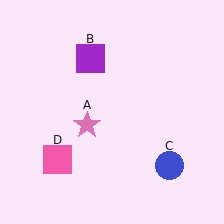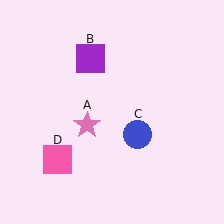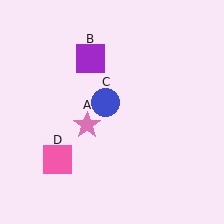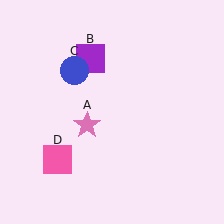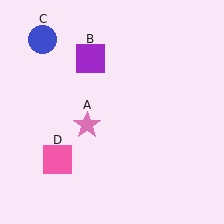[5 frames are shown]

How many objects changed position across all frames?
1 object changed position: blue circle (object C).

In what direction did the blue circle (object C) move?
The blue circle (object C) moved up and to the left.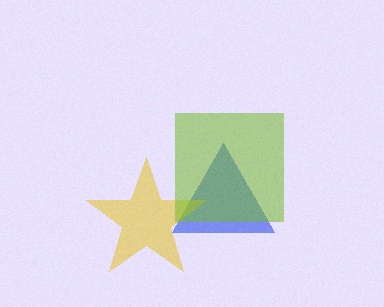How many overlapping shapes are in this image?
There are 3 overlapping shapes in the image.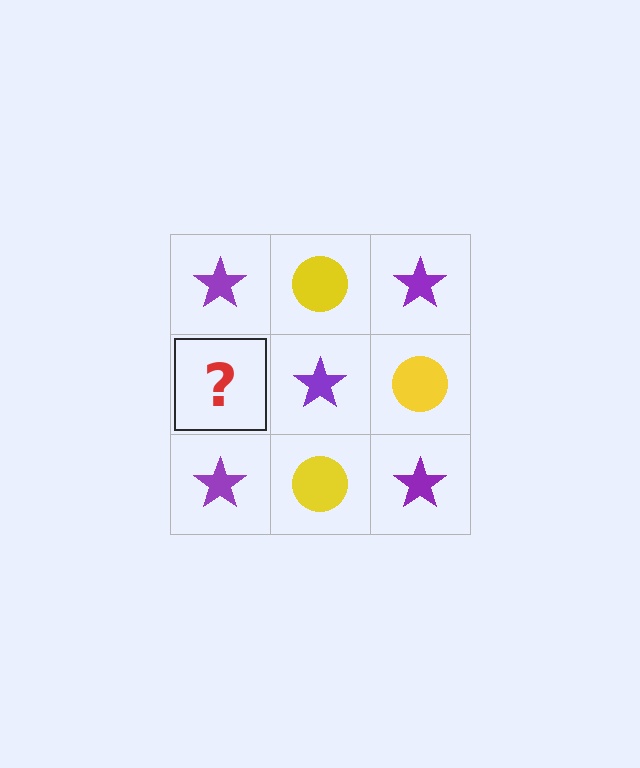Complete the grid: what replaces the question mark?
The question mark should be replaced with a yellow circle.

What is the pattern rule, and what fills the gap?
The rule is that it alternates purple star and yellow circle in a checkerboard pattern. The gap should be filled with a yellow circle.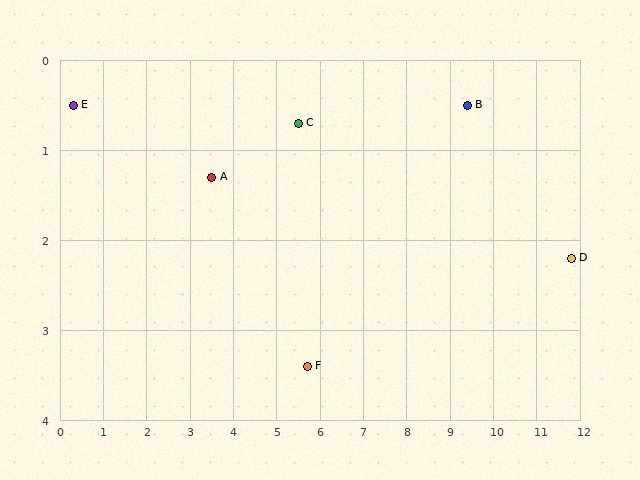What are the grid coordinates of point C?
Point C is at approximately (5.5, 0.7).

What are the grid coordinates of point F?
Point F is at approximately (5.7, 3.4).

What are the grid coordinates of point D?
Point D is at approximately (11.8, 2.2).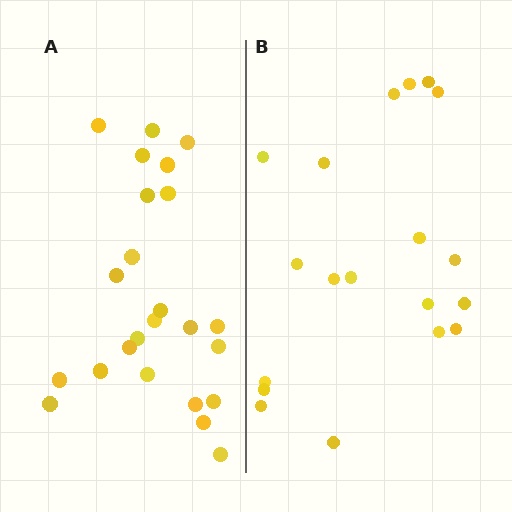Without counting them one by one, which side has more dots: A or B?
Region A (the left region) has more dots.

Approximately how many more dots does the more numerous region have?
Region A has about 5 more dots than region B.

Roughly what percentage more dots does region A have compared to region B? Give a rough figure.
About 25% more.